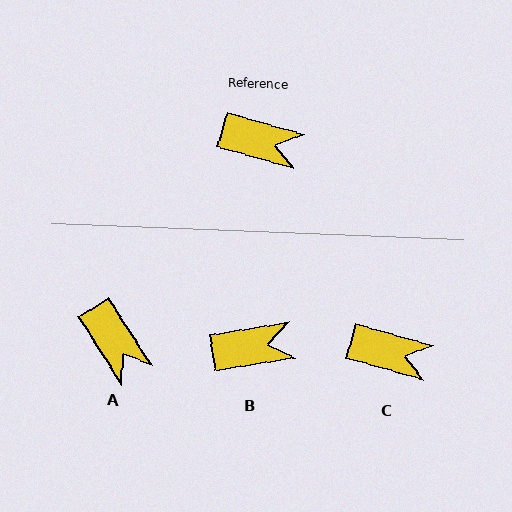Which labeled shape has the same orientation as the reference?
C.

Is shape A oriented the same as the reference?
No, it is off by about 42 degrees.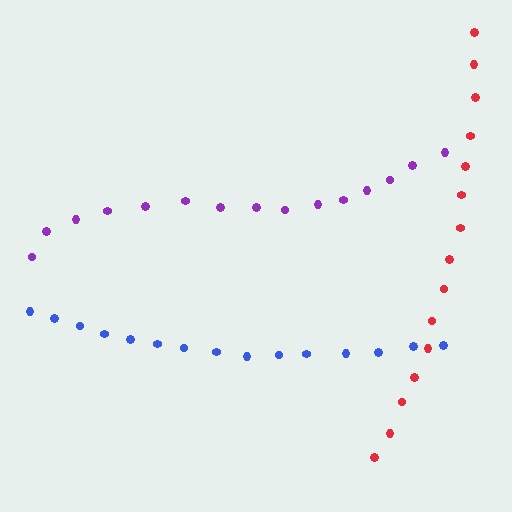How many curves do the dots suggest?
There are 3 distinct paths.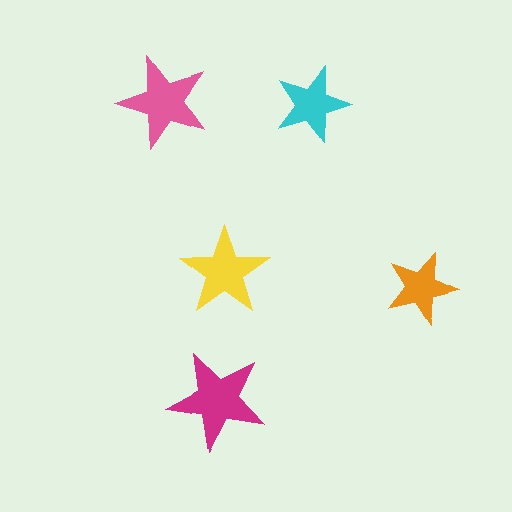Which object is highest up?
The pink star is topmost.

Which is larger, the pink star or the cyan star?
The pink one.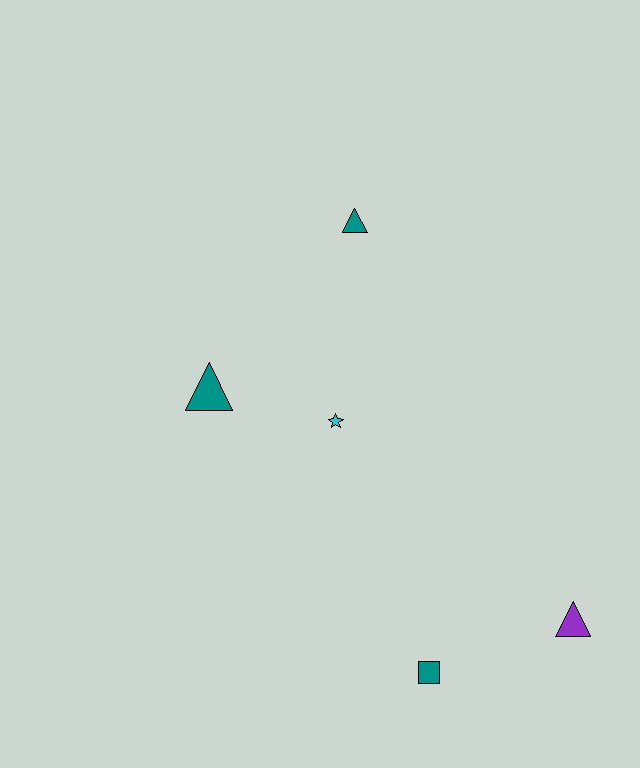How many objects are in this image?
There are 5 objects.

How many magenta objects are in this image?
There are no magenta objects.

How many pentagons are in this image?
There are no pentagons.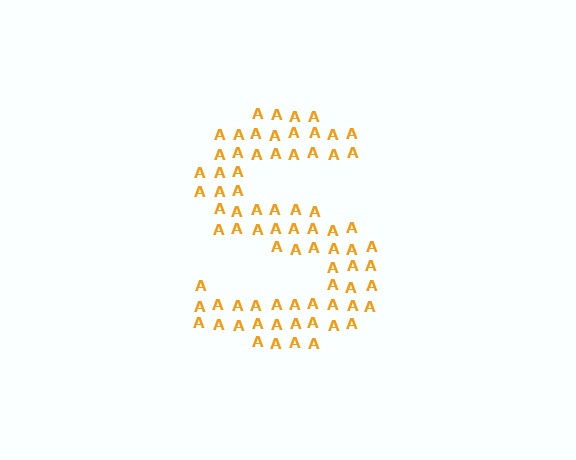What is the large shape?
The large shape is the letter S.